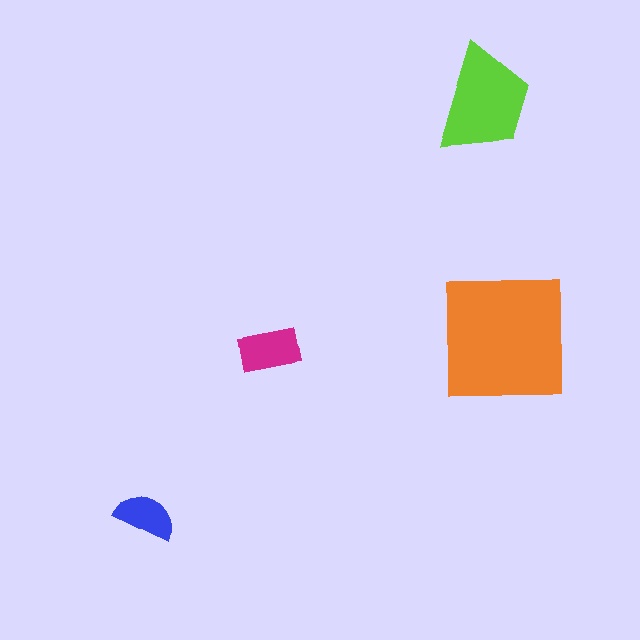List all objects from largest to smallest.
The orange square, the lime trapezoid, the magenta rectangle, the blue semicircle.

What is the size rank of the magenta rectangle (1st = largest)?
3rd.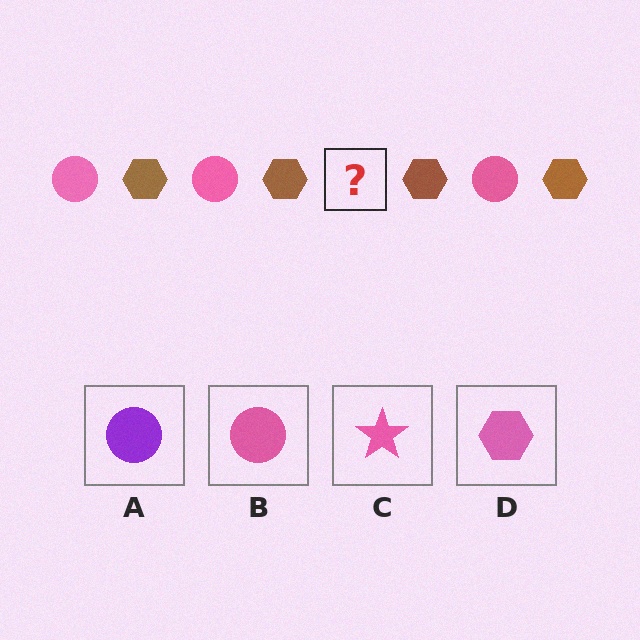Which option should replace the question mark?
Option B.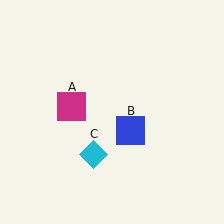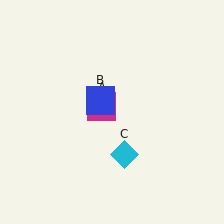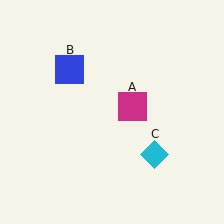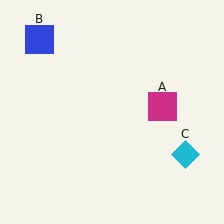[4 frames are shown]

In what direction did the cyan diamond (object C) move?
The cyan diamond (object C) moved right.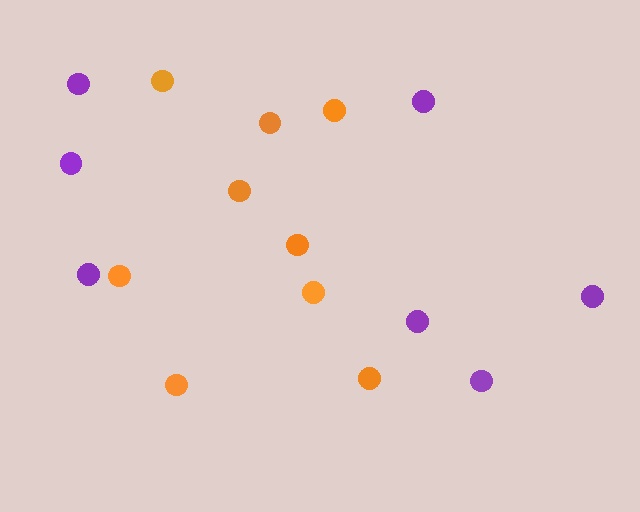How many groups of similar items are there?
There are 2 groups: one group of orange circles (9) and one group of purple circles (7).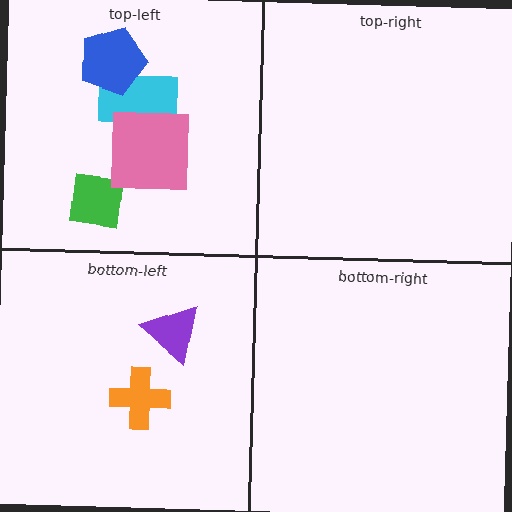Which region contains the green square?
The top-left region.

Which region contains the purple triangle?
The bottom-left region.